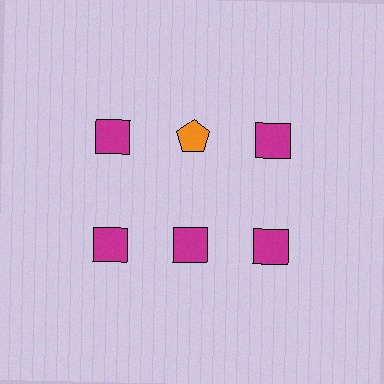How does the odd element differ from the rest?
It differs in both color (orange instead of magenta) and shape (pentagon instead of square).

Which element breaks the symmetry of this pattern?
The orange pentagon in the top row, second from left column breaks the symmetry. All other shapes are magenta squares.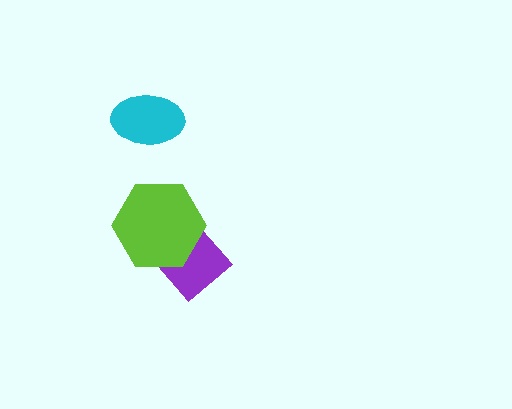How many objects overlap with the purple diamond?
1 object overlaps with the purple diamond.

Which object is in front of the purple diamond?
The lime hexagon is in front of the purple diamond.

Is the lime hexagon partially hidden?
No, no other shape covers it.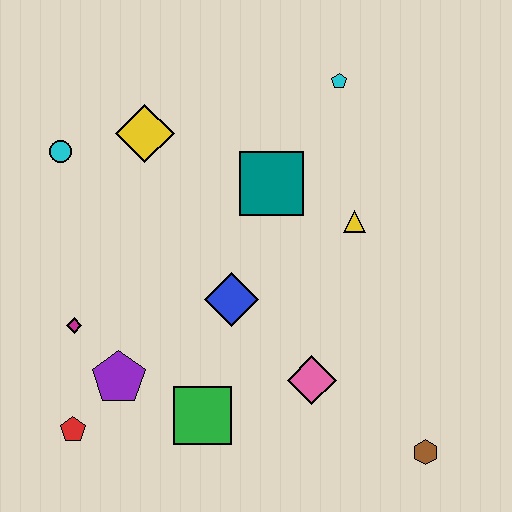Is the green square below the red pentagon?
No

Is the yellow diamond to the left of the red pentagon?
No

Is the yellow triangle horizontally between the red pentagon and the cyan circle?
No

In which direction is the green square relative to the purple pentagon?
The green square is to the right of the purple pentagon.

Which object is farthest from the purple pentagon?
The cyan pentagon is farthest from the purple pentagon.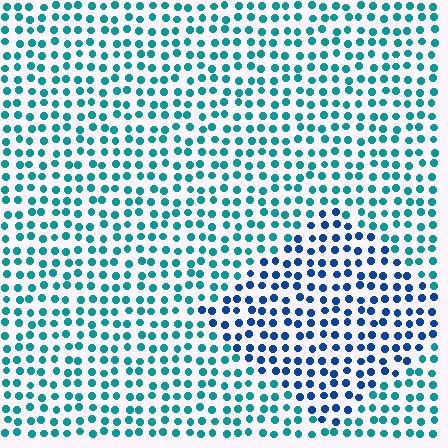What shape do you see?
I see a diamond.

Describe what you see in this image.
The image is filled with small teal elements in a uniform arrangement. A diamond-shaped region is visible where the elements are tinted to a slightly different hue, forming a subtle color boundary.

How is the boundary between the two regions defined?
The boundary is defined purely by a slight shift in hue (about 37 degrees). Spacing, size, and orientation are identical on both sides.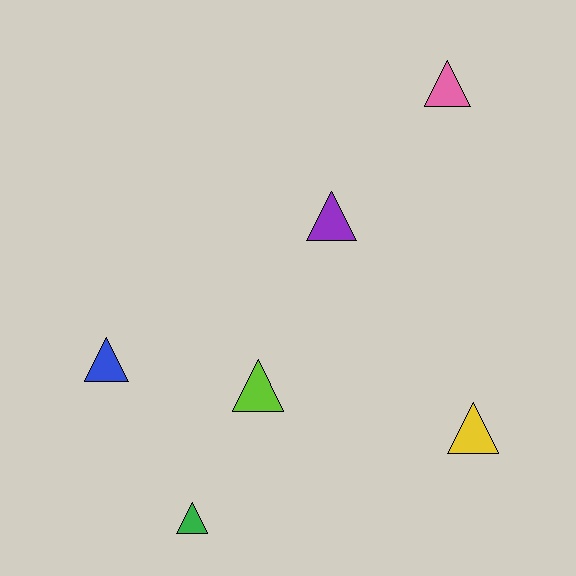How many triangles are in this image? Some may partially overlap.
There are 6 triangles.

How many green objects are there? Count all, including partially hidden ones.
There is 1 green object.